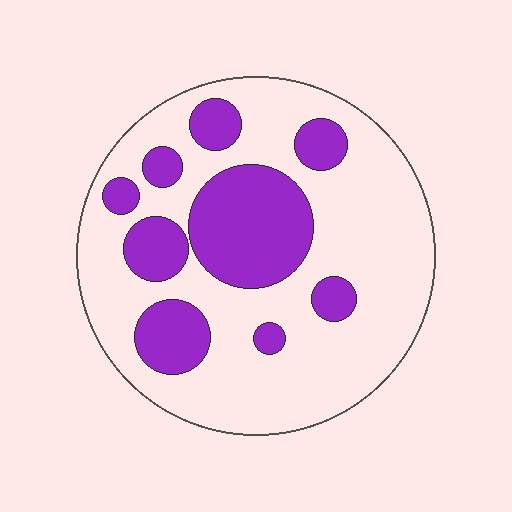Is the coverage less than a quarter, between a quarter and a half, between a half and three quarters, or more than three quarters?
Between a quarter and a half.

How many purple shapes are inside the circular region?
9.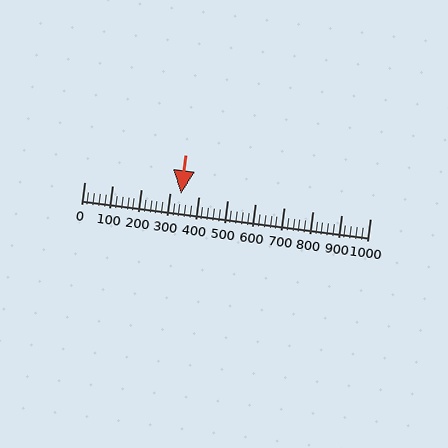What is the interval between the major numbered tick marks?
The major tick marks are spaced 100 units apart.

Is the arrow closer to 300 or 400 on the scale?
The arrow is closer to 300.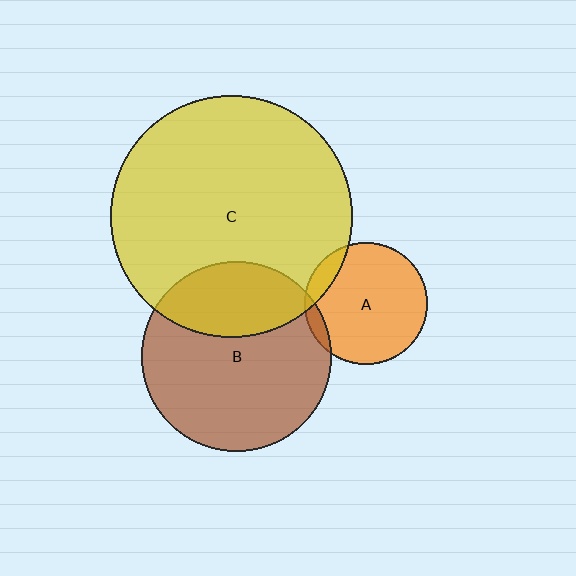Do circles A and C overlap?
Yes.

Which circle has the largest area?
Circle C (yellow).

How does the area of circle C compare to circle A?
Approximately 3.9 times.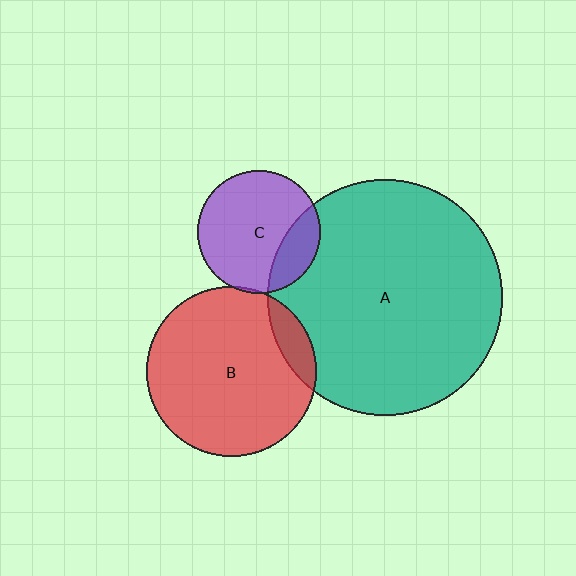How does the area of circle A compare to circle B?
Approximately 1.9 times.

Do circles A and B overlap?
Yes.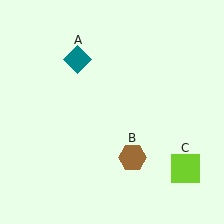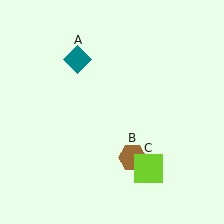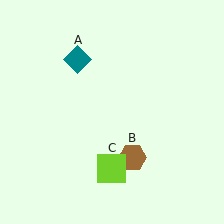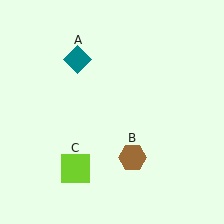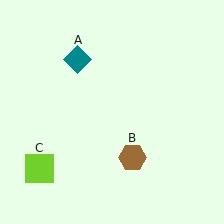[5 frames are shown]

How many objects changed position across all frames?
1 object changed position: lime square (object C).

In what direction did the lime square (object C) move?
The lime square (object C) moved left.